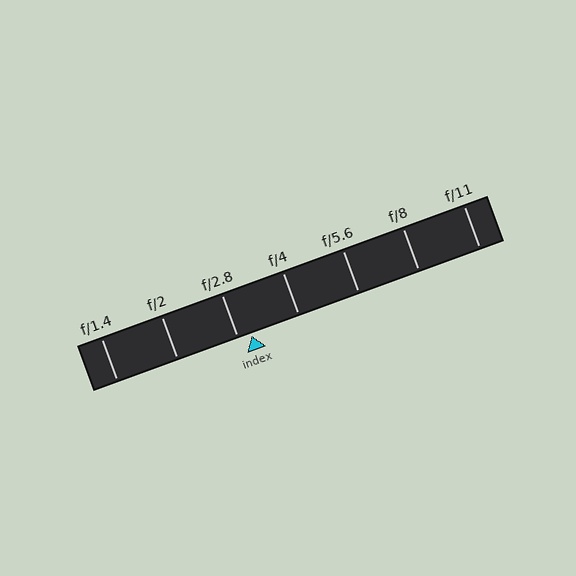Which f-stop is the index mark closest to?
The index mark is closest to f/2.8.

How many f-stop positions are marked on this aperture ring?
There are 7 f-stop positions marked.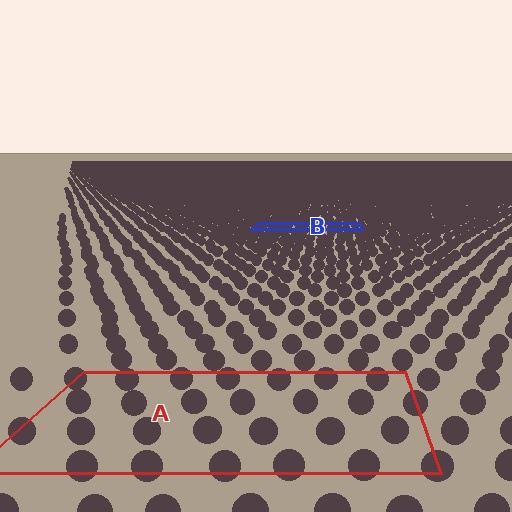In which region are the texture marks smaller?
The texture marks are smaller in region B, because it is farther away.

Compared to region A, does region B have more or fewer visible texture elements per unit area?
Region B has more texture elements per unit area — they are packed more densely because it is farther away.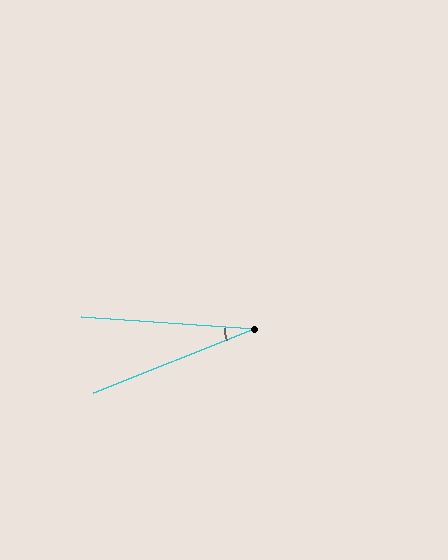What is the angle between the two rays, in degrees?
Approximately 26 degrees.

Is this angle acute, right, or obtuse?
It is acute.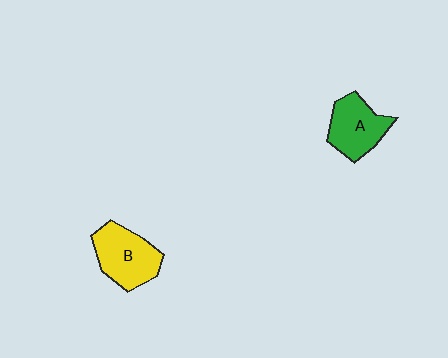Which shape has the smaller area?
Shape A (green).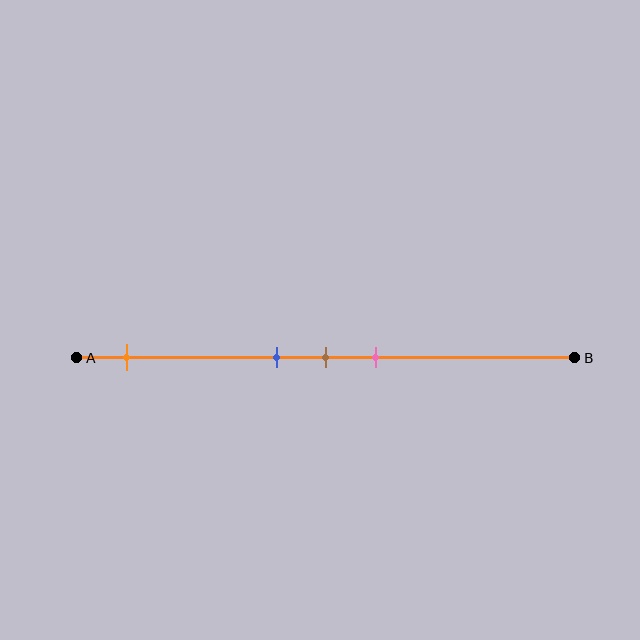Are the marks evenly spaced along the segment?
No, the marks are not evenly spaced.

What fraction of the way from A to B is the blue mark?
The blue mark is approximately 40% (0.4) of the way from A to B.